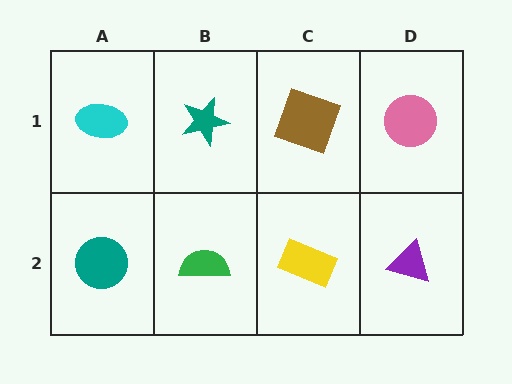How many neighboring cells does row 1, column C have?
3.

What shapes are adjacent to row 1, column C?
A yellow rectangle (row 2, column C), a teal star (row 1, column B), a pink circle (row 1, column D).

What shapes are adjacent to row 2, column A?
A cyan ellipse (row 1, column A), a green semicircle (row 2, column B).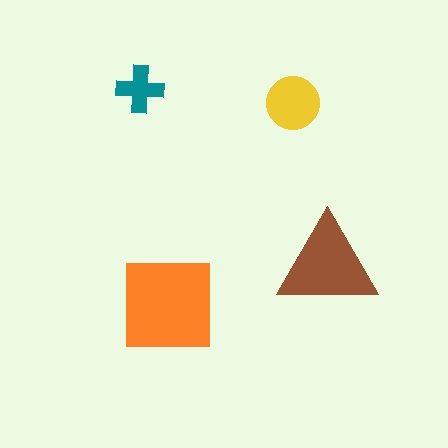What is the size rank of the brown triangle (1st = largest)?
2nd.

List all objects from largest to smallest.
The orange square, the brown triangle, the yellow circle, the teal cross.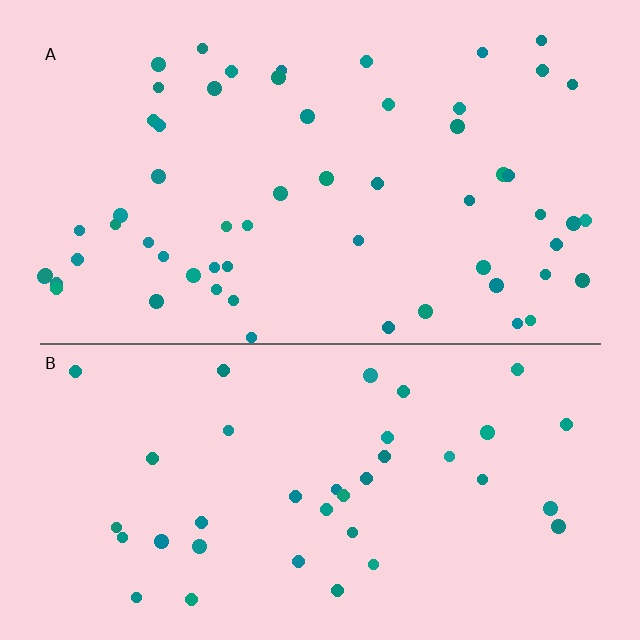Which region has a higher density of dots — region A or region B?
A (the top).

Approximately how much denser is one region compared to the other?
Approximately 1.5× — region A over region B.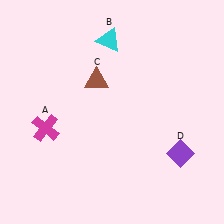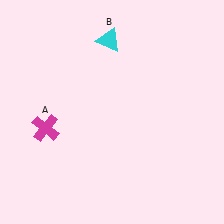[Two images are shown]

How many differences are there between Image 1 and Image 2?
There are 2 differences between the two images.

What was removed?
The purple diamond (D), the brown triangle (C) were removed in Image 2.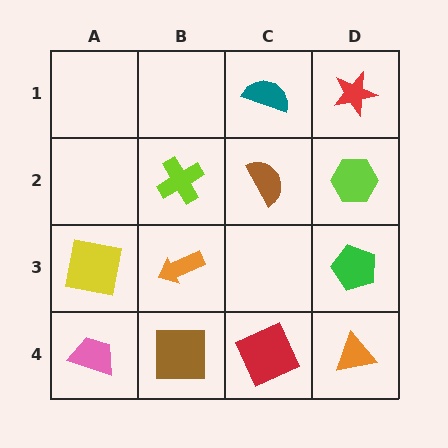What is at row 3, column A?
A yellow square.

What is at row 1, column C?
A teal semicircle.